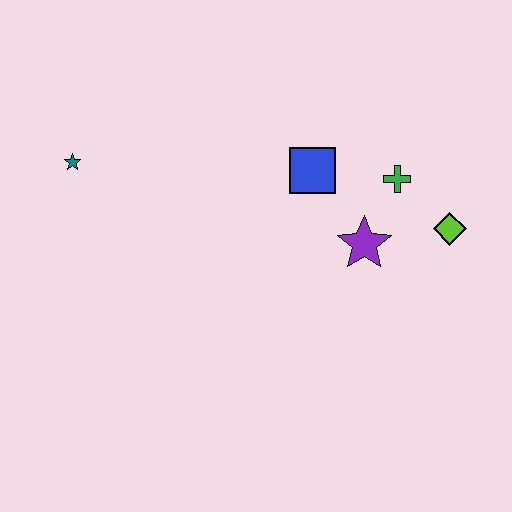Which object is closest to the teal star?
The blue square is closest to the teal star.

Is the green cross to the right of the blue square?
Yes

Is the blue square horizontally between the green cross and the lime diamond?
No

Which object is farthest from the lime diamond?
The teal star is farthest from the lime diamond.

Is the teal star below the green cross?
No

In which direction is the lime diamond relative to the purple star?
The lime diamond is to the right of the purple star.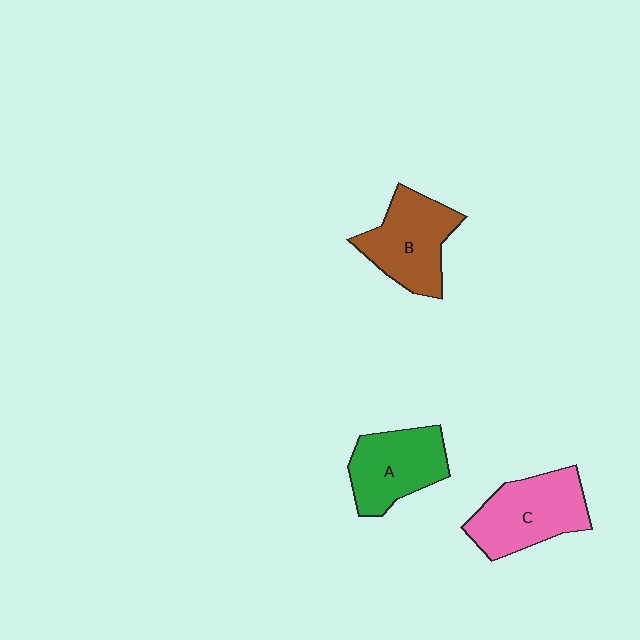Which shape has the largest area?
Shape C (pink).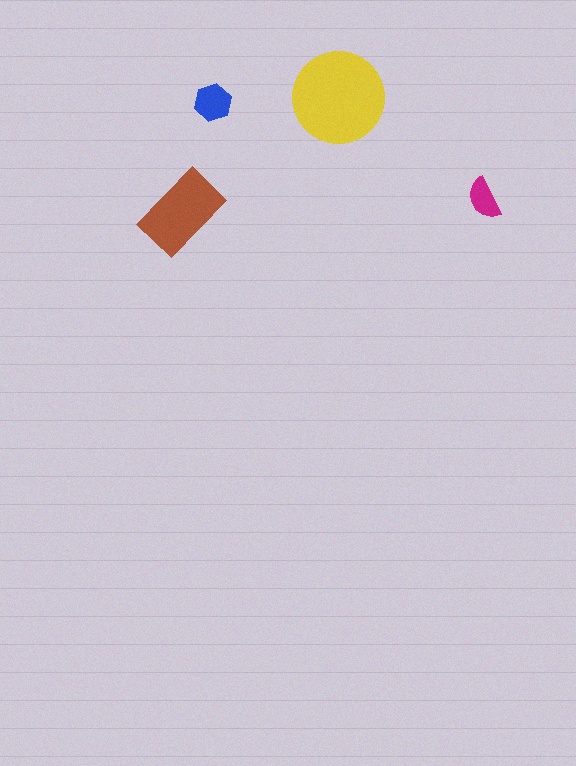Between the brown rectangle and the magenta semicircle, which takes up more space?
The brown rectangle.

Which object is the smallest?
The magenta semicircle.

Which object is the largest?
The yellow circle.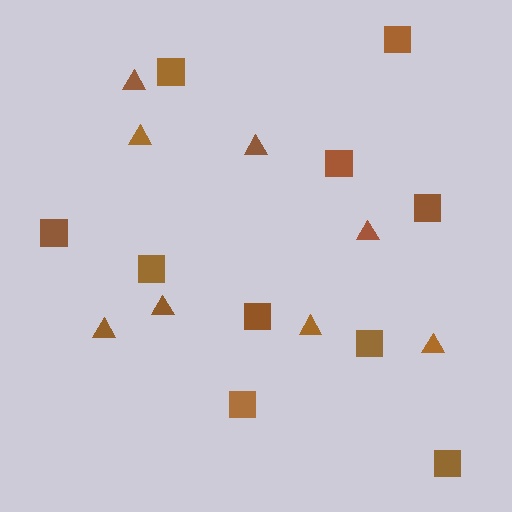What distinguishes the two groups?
There are 2 groups: one group of squares (10) and one group of triangles (8).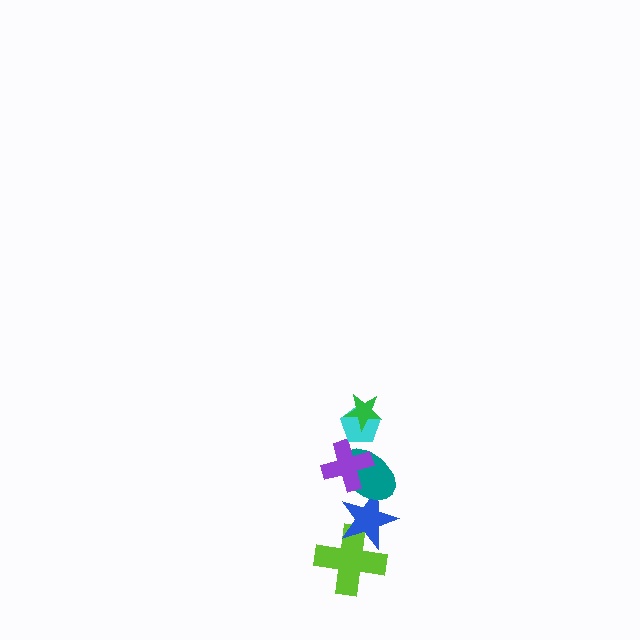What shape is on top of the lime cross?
The blue star is on top of the lime cross.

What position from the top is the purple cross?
The purple cross is 3rd from the top.